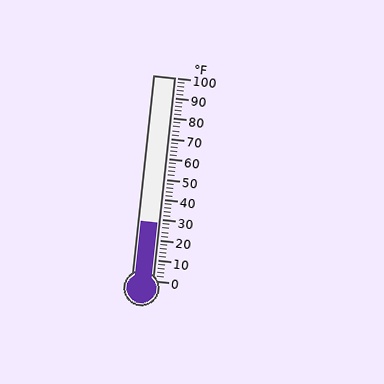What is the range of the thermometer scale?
The thermometer scale ranges from 0°F to 100°F.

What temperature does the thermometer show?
The thermometer shows approximately 28°F.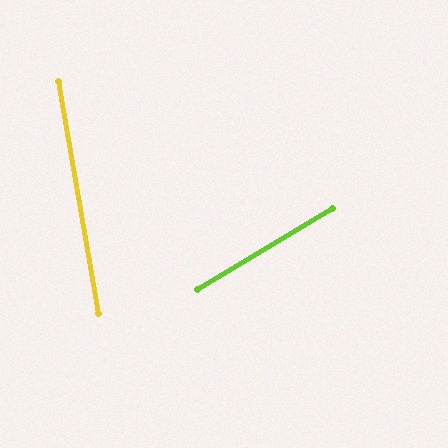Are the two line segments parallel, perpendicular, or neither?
Neither parallel nor perpendicular — they differ by about 69°.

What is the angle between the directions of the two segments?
Approximately 69 degrees.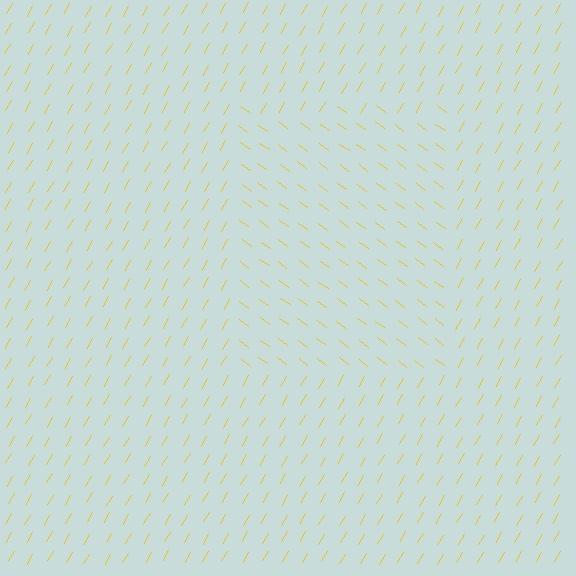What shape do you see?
I see a rectangle.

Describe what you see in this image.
The image is filled with small yellow line segments. A rectangle region in the image has lines oriented differently from the surrounding lines, creating a visible texture boundary.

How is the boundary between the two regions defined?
The boundary is defined purely by a change in line orientation (approximately 83 degrees difference). All lines are the same color and thickness.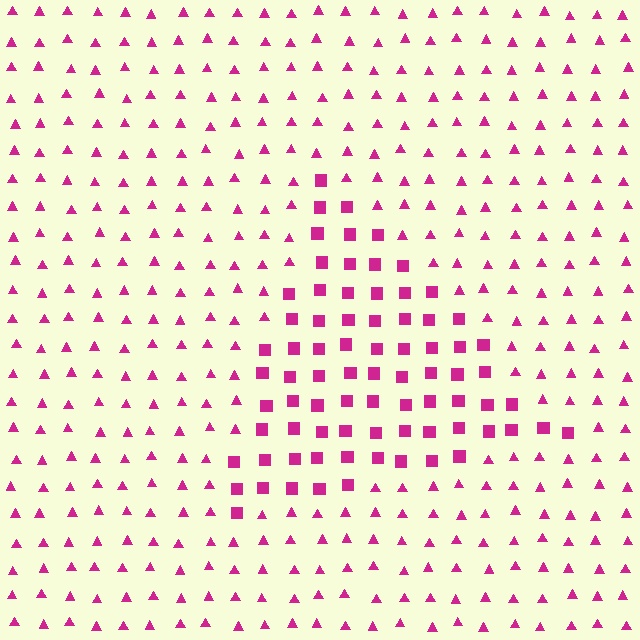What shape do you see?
I see a triangle.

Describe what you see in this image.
The image is filled with small magenta elements arranged in a uniform grid. A triangle-shaped region contains squares, while the surrounding area contains triangles. The boundary is defined purely by the change in element shape.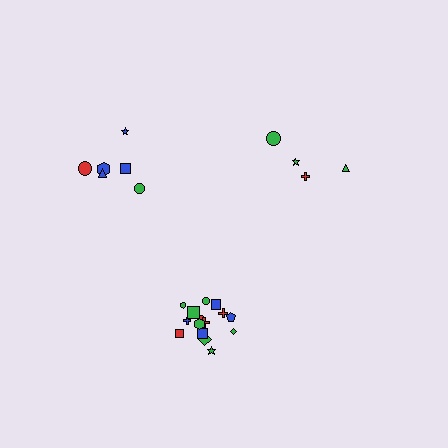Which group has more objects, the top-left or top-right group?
The top-left group.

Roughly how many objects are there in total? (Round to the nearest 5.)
Roughly 25 objects in total.